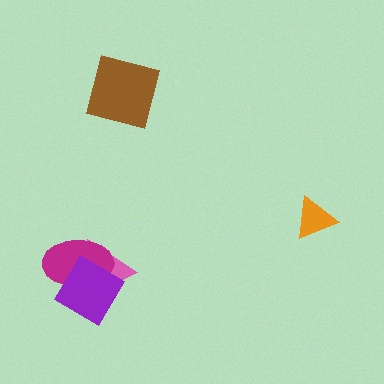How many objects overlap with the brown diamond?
0 objects overlap with the brown diamond.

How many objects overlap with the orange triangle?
0 objects overlap with the orange triangle.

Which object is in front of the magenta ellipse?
The purple diamond is in front of the magenta ellipse.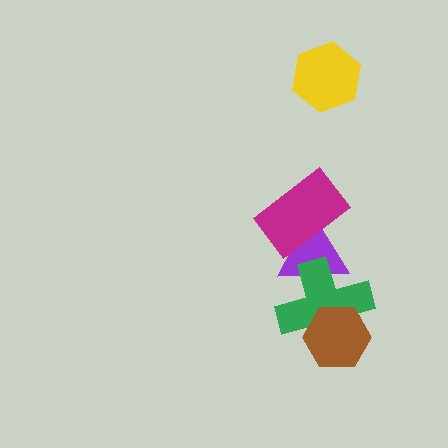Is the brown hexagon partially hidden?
No, no other shape covers it.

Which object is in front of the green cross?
The brown hexagon is in front of the green cross.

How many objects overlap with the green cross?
2 objects overlap with the green cross.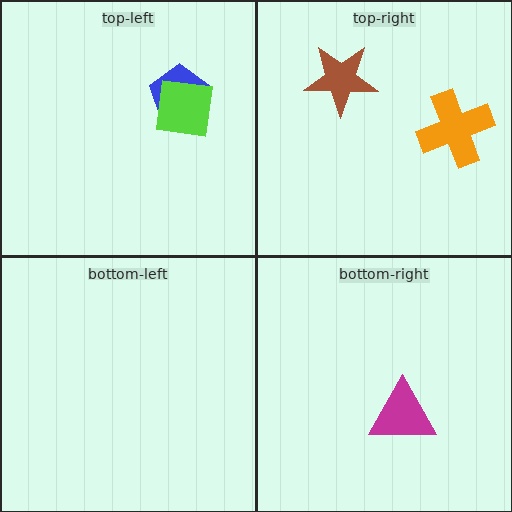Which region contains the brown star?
The top-right region.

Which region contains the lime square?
The top-left region.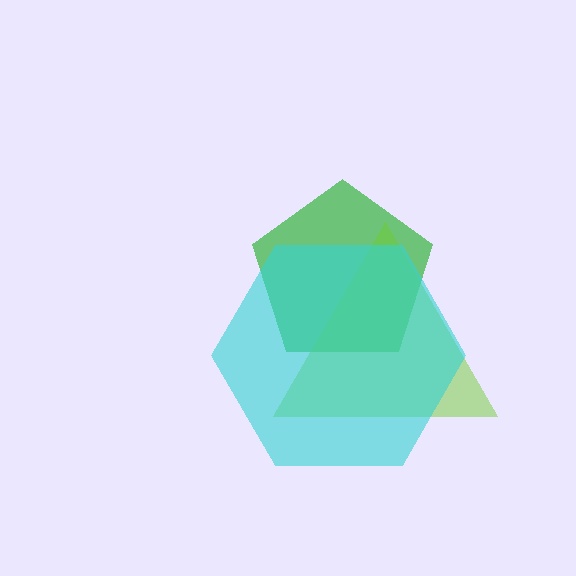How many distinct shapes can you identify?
There are 3 distinct shapes: a green pentagon, a lime triangle, a cyan hexagon.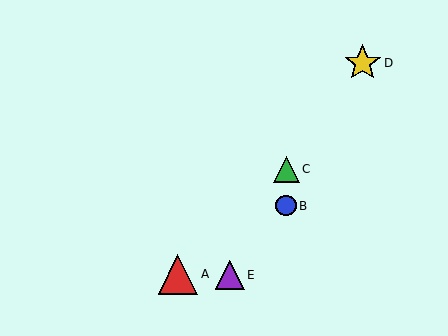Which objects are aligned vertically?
Objects B, C are aligned vertically.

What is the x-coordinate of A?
Object A is at x≈178.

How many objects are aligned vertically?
2 objects (B, C) are aligned vertically.